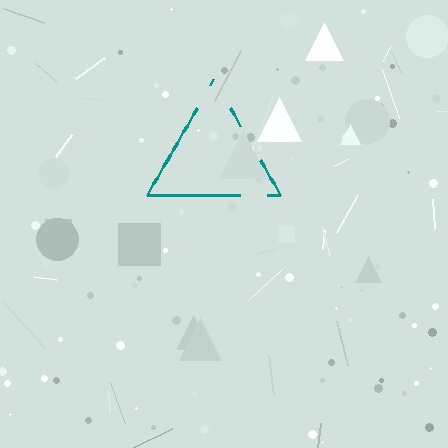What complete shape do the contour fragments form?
The contour fragments form a triangle.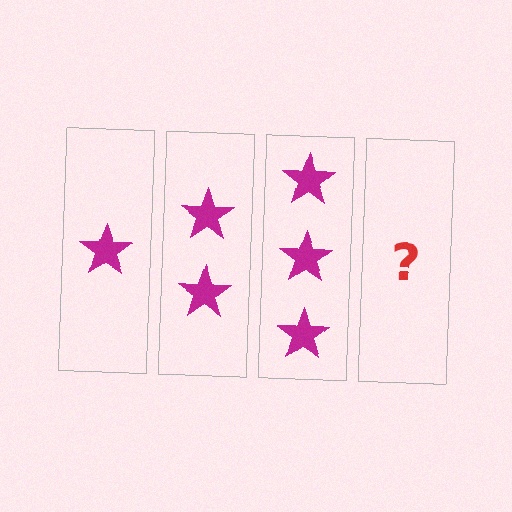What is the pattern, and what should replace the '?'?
The pattern is that each step adds one more star. The '?' should be 4 stars.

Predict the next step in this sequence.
The next step is 4 stars.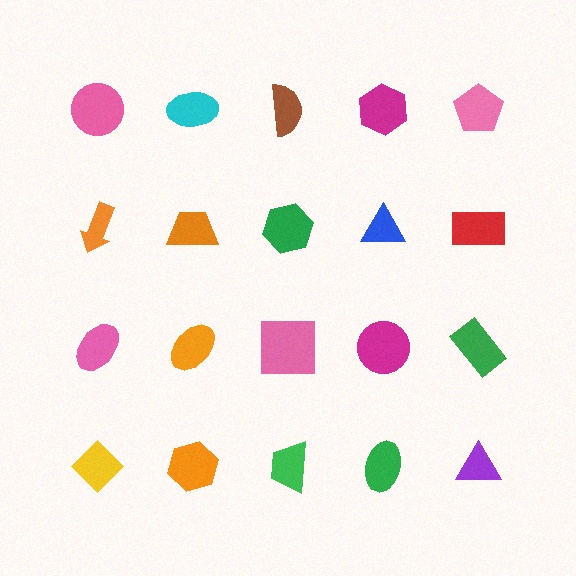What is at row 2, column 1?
An orange arrow.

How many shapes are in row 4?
5 shapes.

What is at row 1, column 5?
A pink pentagon.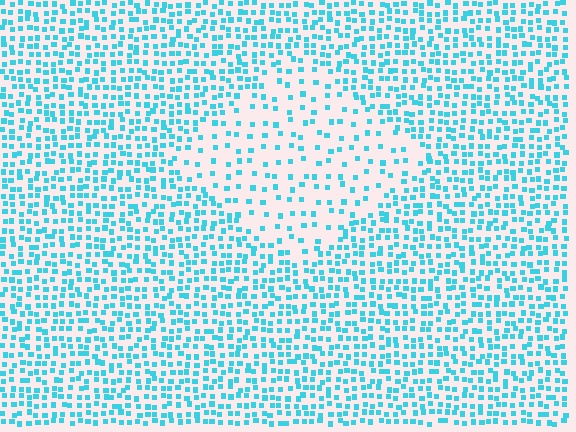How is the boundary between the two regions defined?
The boundary is defined by a change in element density (approximately 2.4x ratio). All elements are the same color, size, and shape.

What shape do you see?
I see a diamond.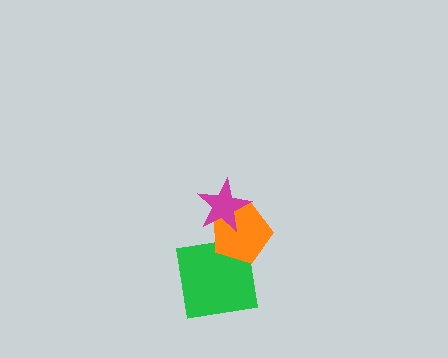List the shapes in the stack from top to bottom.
From top to bottom: the magenta star, the orange pentagon, the green square.